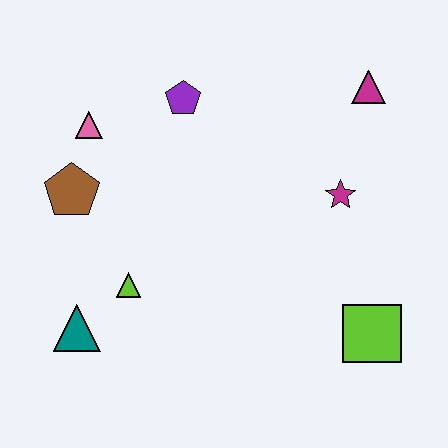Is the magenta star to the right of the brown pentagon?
Yes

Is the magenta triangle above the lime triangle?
Yes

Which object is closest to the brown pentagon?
The pink triangle is closest to the brown pentagon.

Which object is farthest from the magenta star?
The teal triangle is farthest from the magenta star.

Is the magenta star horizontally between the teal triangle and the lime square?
Yes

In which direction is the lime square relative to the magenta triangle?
The lime square is below the magenta triangle.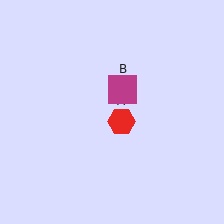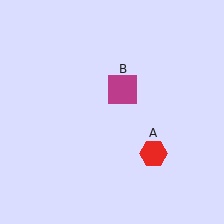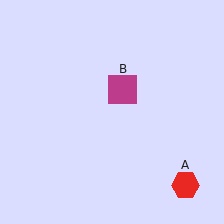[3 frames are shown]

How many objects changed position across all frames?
1 object changed position: red hexagon (object A).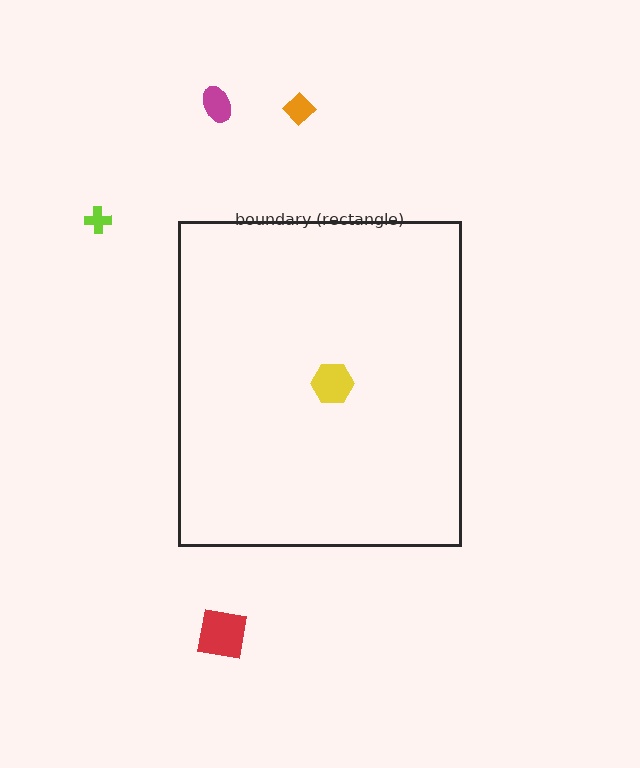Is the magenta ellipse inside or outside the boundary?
Outside.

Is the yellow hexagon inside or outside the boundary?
Inside.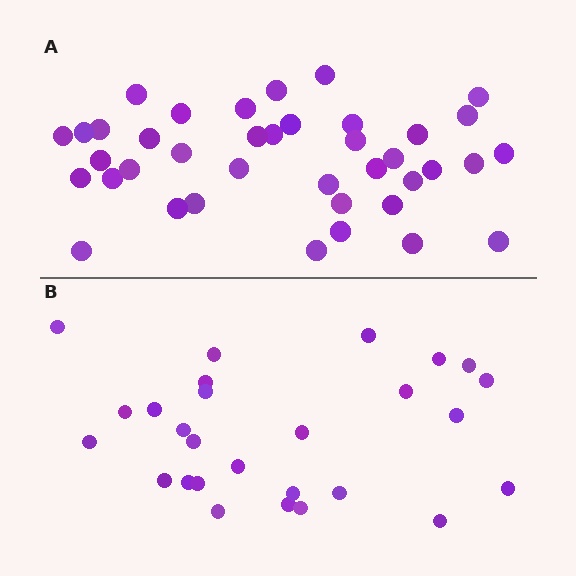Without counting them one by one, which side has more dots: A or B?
Region A (the top region) has more dots.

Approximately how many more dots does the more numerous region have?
Region A has roughly 12 or so more dots than region B.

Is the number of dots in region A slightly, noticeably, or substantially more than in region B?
Region A has noticeably more, but not dramatically so. The ratio is roughly 1.4 to 1.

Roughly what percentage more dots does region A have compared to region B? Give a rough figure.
About 45% more.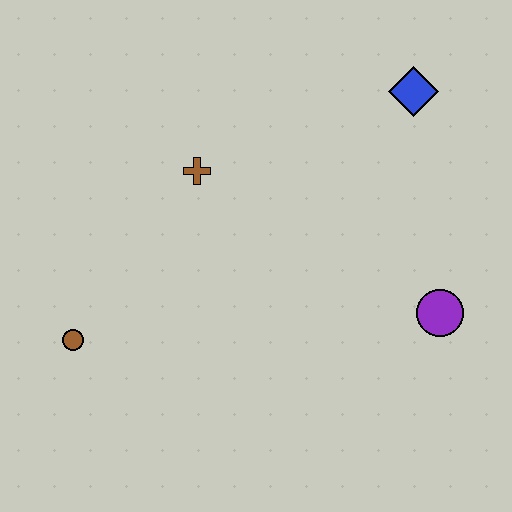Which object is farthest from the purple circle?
The brown circle is farthest from the purple circle.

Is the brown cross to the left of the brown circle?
No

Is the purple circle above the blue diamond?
No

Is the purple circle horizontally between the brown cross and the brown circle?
No